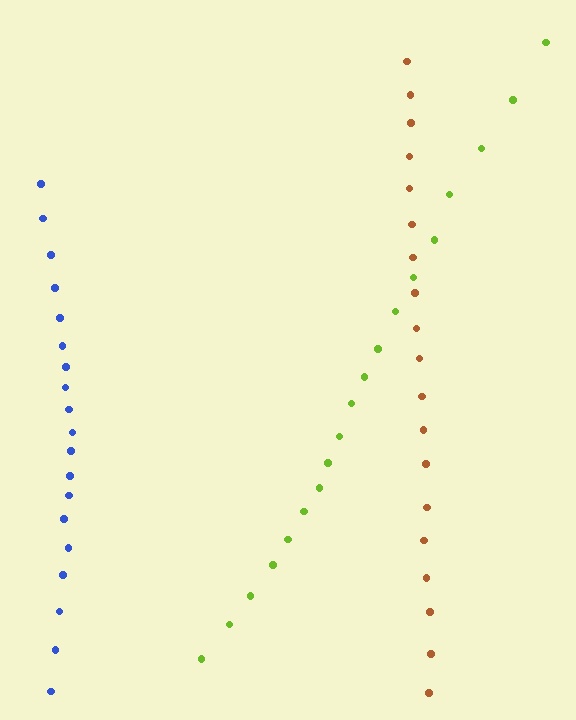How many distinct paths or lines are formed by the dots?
There are 3 distinct paths.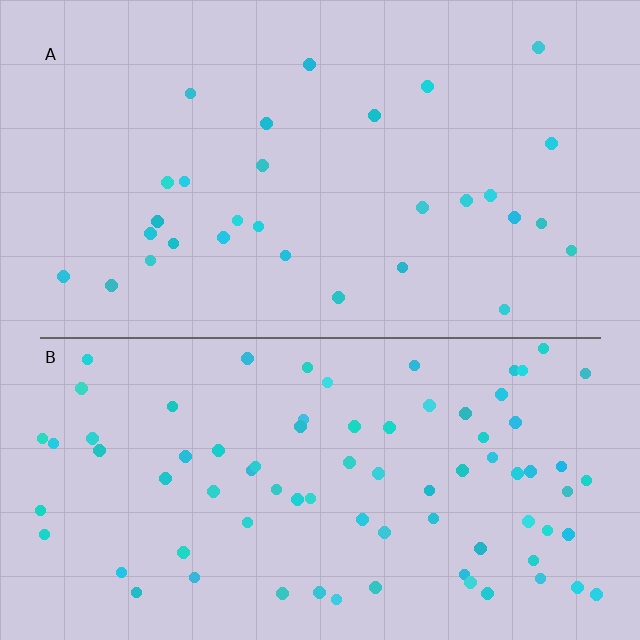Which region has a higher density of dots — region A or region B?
B (the bottom).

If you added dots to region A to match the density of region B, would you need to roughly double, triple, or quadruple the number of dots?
Approximately triple.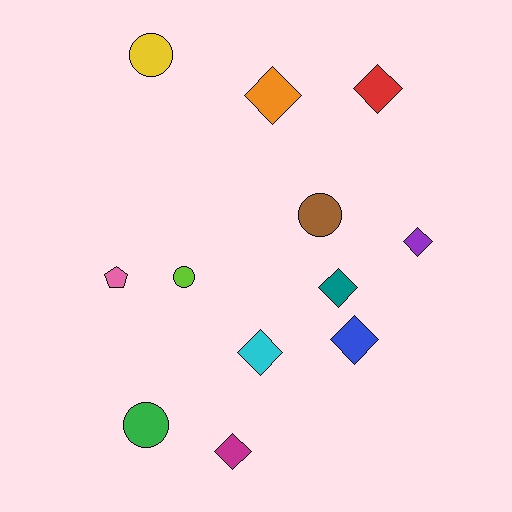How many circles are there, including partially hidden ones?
There are 4 circles.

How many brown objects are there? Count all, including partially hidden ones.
There is 1 brown object.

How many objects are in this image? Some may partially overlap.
There are 12 objects.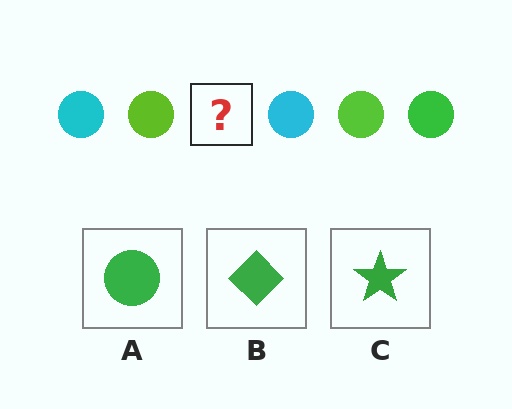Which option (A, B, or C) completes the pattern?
A.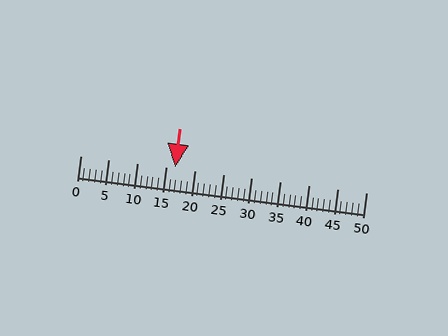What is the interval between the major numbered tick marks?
The major tick marks are spaced 5 units apart.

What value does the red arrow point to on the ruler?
The red arrow points to approximately 17.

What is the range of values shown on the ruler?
The ruler shows values from 0 to 50.